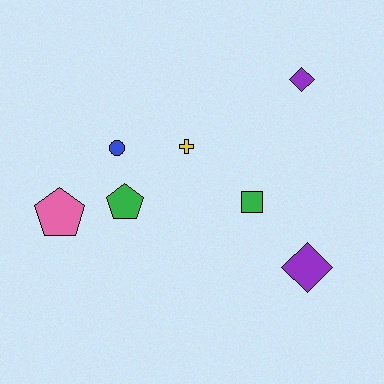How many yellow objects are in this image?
There is 1 yellow object.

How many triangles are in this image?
There are no triangles.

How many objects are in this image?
There are 7 objects.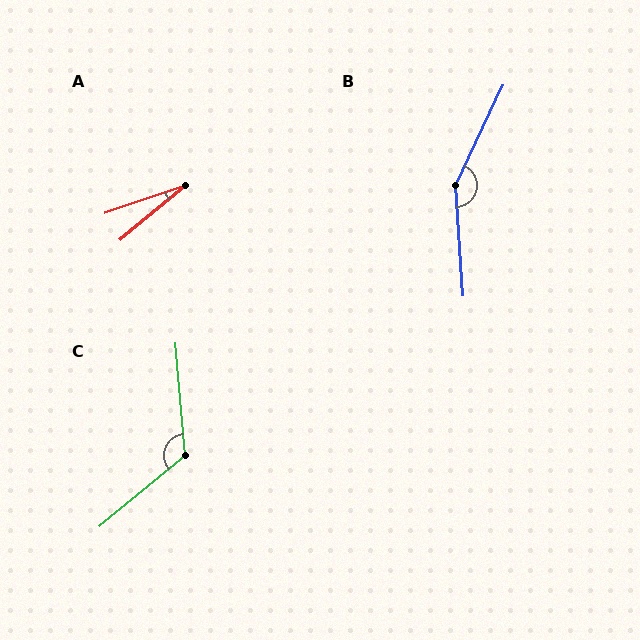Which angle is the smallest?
A, at approximately 21 degrees.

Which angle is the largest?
B, at approximately 151 degrees.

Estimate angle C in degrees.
Approximately 125 degrees.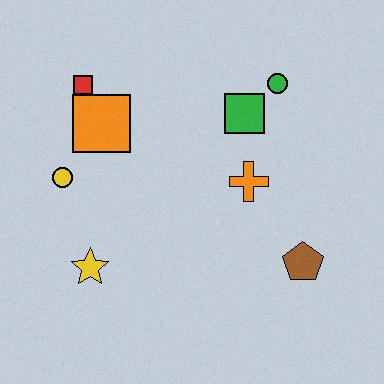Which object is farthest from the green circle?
The yellow star is farthest from the green circle.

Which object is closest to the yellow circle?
The orange square is closest to the yellow circle.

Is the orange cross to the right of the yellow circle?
Yes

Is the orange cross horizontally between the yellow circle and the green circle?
Yes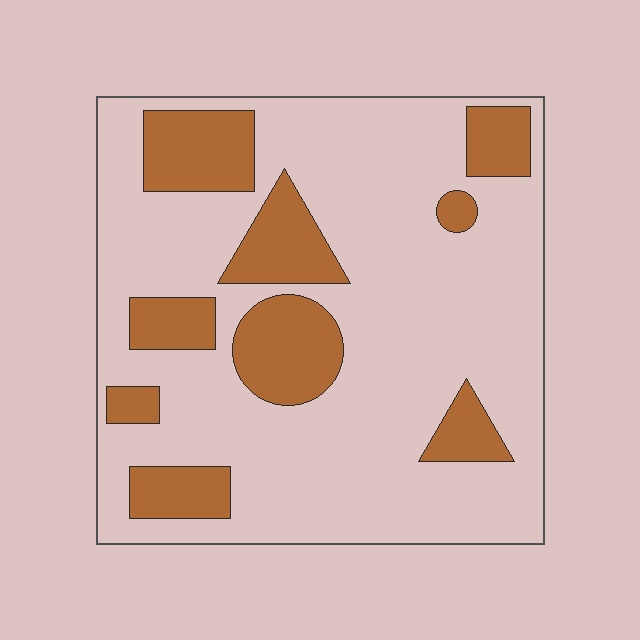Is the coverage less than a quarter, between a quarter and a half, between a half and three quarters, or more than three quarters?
Less than a quarter.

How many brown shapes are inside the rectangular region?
9.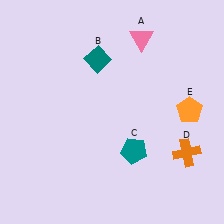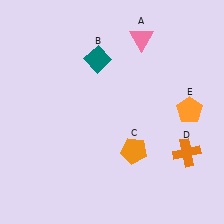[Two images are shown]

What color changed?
The pentagon (C) changed from teal in Image 1 to orange in Image 2.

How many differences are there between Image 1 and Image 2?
There is 1 difference between the two images.